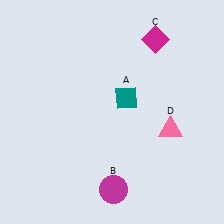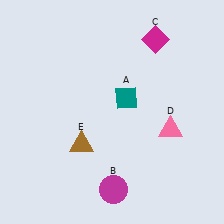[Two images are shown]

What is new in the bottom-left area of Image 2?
A brown triangle (E) was added in the bottom-left area of Image 2.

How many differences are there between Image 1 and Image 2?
There is 1 difference between the two images.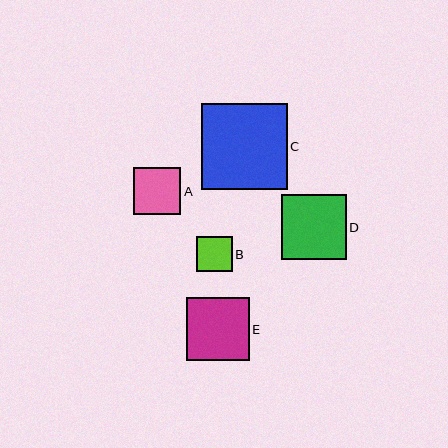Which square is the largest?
Square C is the largest with a size of approximately 86 pixels.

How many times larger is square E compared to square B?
Square E is approximately 1.8 times the size of square B.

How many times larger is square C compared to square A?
Square C is approximately 1.8 times the size of square A.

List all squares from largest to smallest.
From largest to smallest: C, D, E, A, B.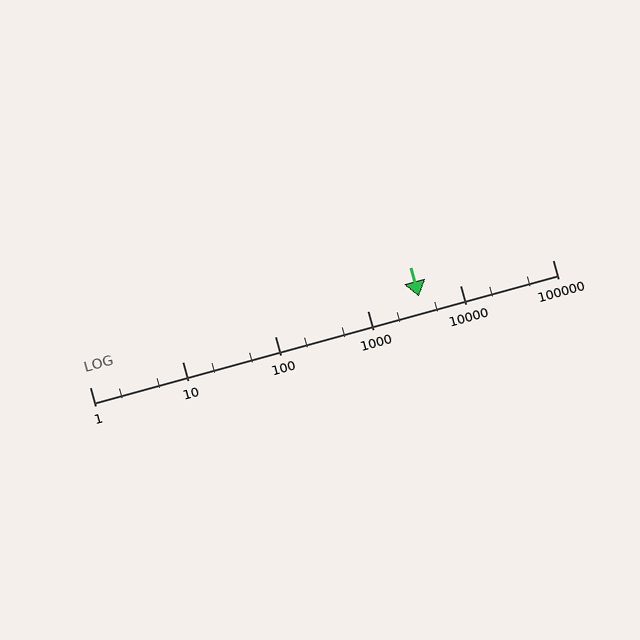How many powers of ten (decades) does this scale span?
The scale spans 5 decades, from 1 to 100000.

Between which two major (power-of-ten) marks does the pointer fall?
The pointer is between 1000 and 10000.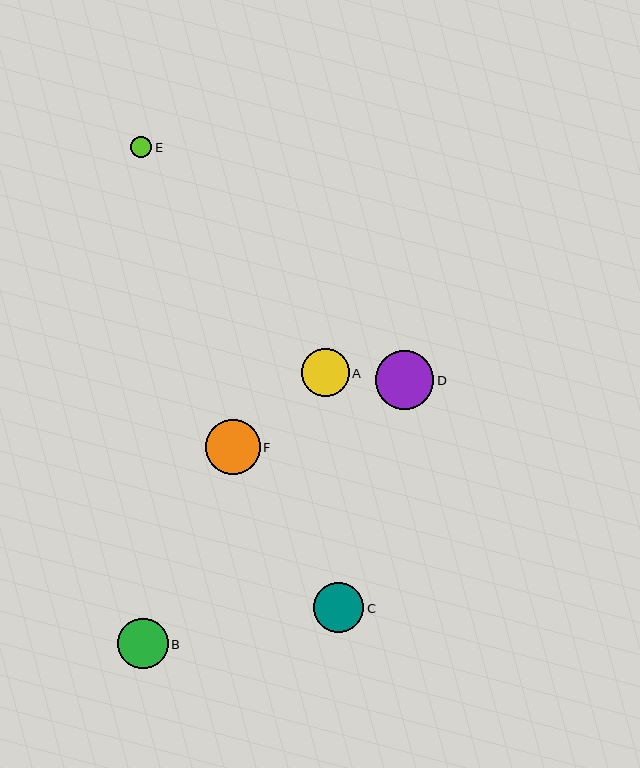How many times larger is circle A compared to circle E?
Circle A is approximately 2.3 times the size of circle E.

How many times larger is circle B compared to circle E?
Circle B is approximately 2.4 times the size of circle E.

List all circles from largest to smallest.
From largest to smallest: D, F, B, C, A, E.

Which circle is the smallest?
Circle E is the smallest with a size of approximately 21 pixels.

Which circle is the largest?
Circle D is the largest with a size of approximately 59 pixels.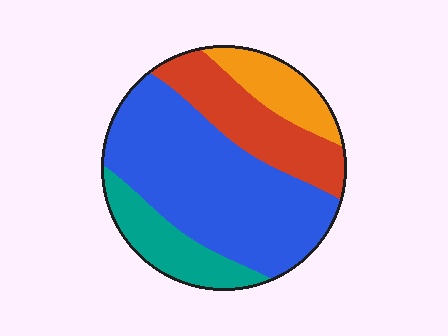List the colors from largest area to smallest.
From largest to smallest: blue, red, teal, orange.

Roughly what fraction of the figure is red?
Red covers 21% of the figure.